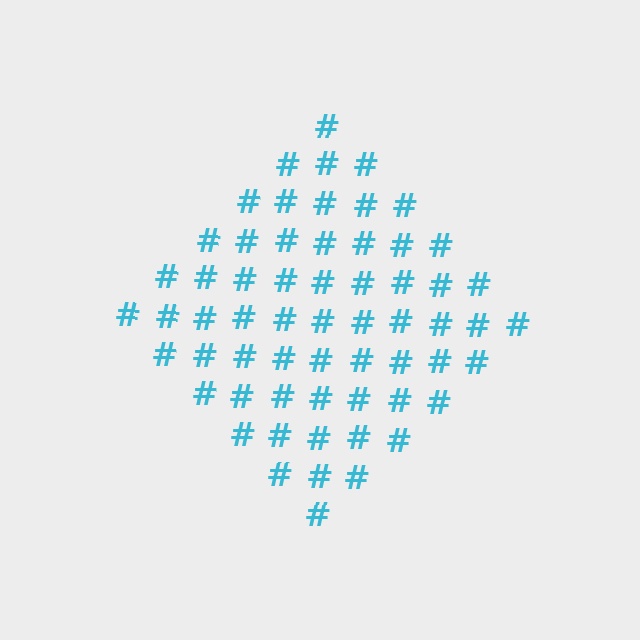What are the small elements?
The small elements are hash symbols.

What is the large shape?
The large shape is a diamond.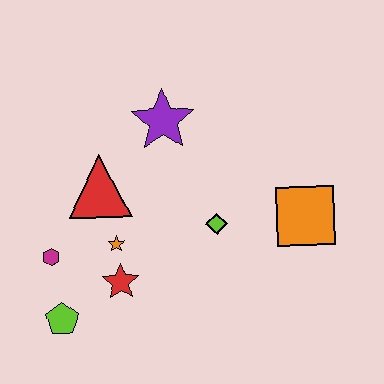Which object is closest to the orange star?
The red star is closest to the orange star.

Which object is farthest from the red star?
The orange square is farthest from the red star.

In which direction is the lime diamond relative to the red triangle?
The lime diamond is to the right of the red triangle.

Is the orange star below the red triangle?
Yes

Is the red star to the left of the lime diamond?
Yes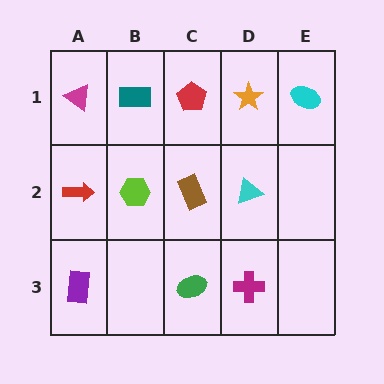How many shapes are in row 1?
5 shapes.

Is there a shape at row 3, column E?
No, that cell is empty.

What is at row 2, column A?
A red arrow.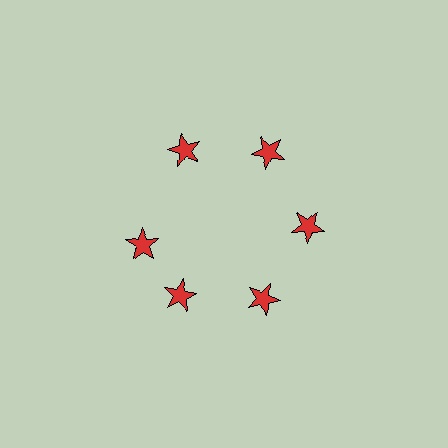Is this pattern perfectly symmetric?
No. The 6 red stars are arranged in a ring, but one element near the 9 o'clock position is rotated out of alignment along the ring, breaking the 6-fold rotational symmetry.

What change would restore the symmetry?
The symmetry would be restored by rotating it back into even spacing with its neighbors so that all 6 stars sit at equal angles and equal distance from the center.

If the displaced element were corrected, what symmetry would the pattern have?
It would have 6-fold rotational symmetry — the pattern would map onto itself every 60 degrees.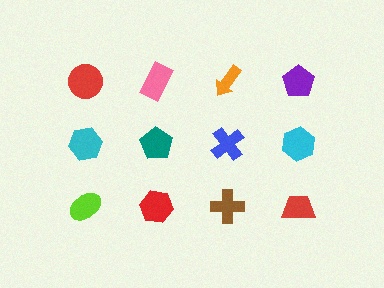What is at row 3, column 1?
A lime ellipse.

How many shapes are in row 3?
4 shapes.